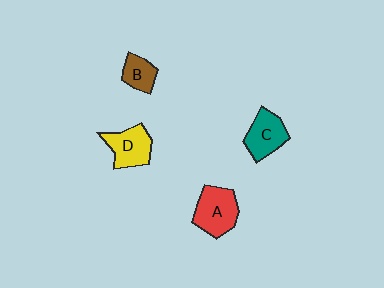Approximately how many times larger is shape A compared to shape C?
Approximately 1.2 times.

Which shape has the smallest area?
Shape B (brown).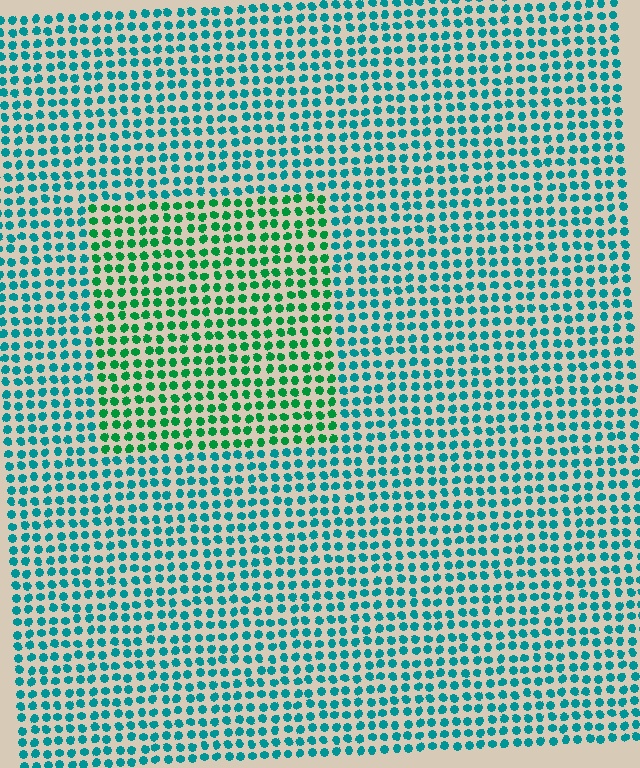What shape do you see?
I see a rectangle.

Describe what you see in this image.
The image is filled with small teal elements in a uniform arrangement. A rectangle-shaped region is visible where the elements are tinted to a slightly different hue, forming a subtle color boundary.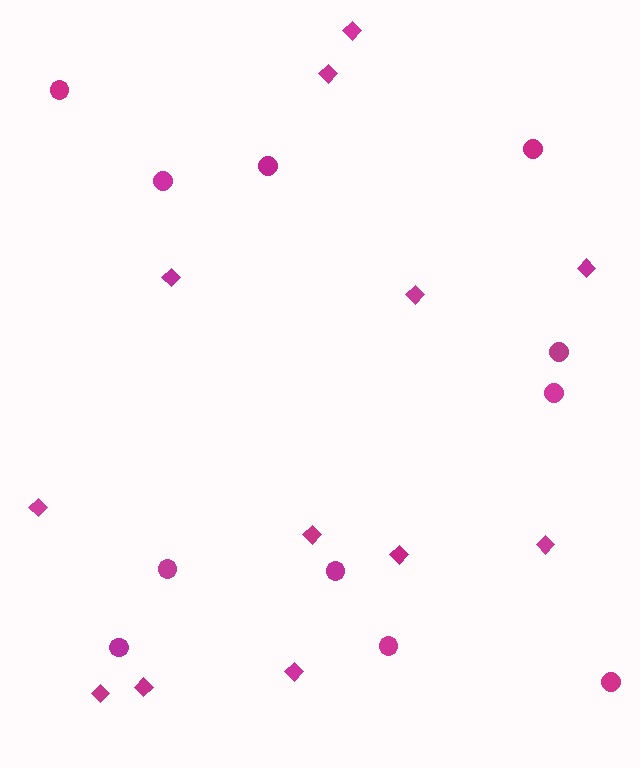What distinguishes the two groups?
There are 2 groups: one group of diamonds (12) and one group of circles (11).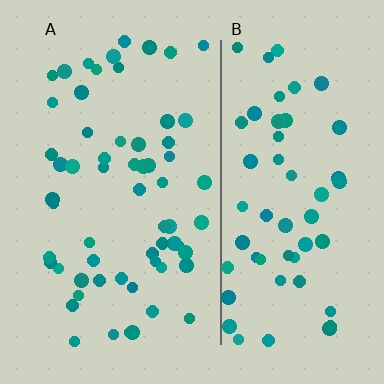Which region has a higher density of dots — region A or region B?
A (the left).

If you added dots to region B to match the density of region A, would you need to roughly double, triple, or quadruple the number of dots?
Approximately double.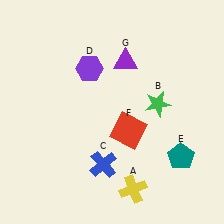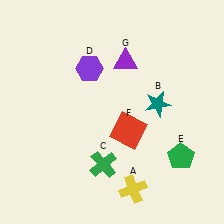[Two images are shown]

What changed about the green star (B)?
In Image 1, B is green. In Image 2, it changed to teal.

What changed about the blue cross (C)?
In Image 1, C is blue. In Image 2, it changed to green.